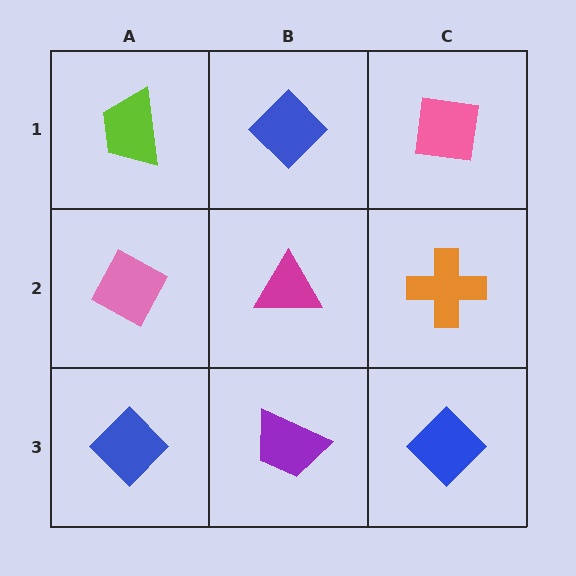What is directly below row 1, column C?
An orange cross.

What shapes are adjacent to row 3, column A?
A pink diamond (row 2, column A), a purple trapezoid (row 3, column B).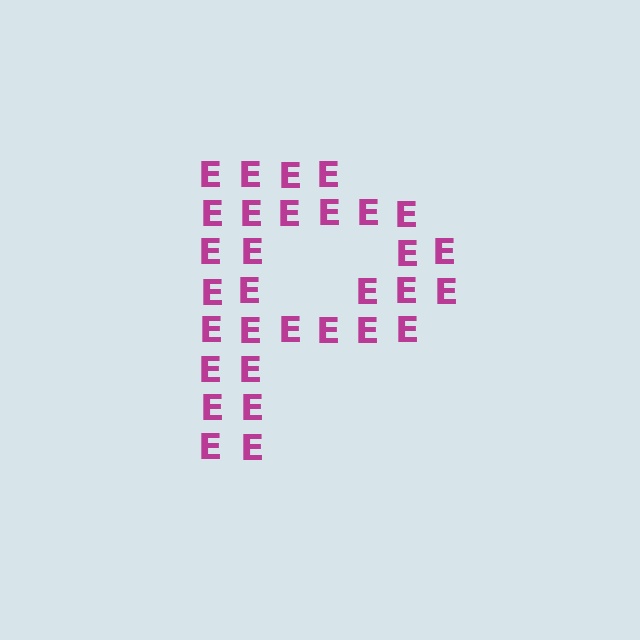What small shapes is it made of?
It is made of small letter E's.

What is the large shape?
The large shape is the letter P.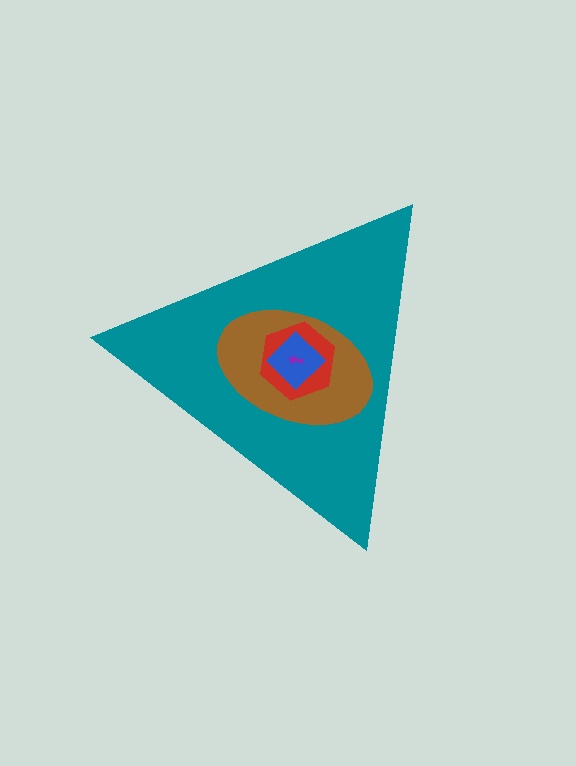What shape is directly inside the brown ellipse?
The red hexagon.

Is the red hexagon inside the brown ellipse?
Yes.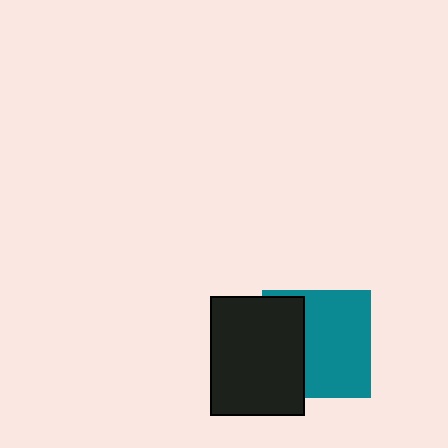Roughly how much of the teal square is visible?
About half of it is visible (roughly 62%).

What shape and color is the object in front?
The object in front is a black rectangle.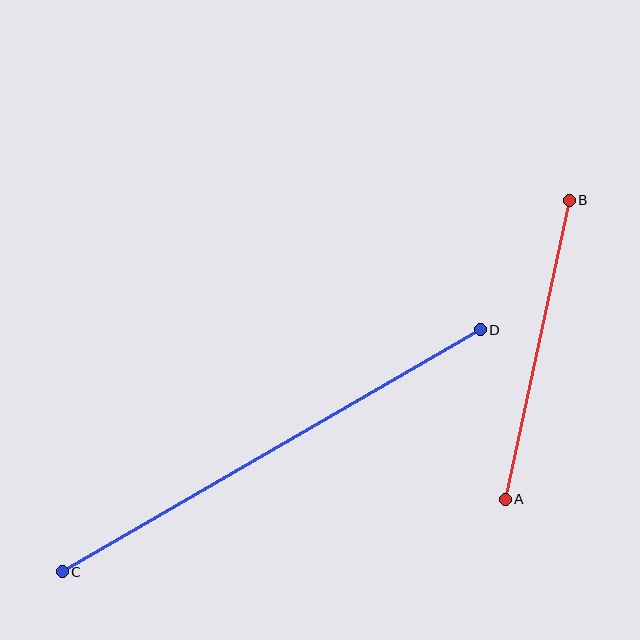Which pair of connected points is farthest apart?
Points C and D are farthest apart.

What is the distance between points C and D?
The distance is approximately 483 pixels.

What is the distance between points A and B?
The distance is approximately 306 pixels.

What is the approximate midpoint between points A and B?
The midpoint is at approximately (537, 350) pixels.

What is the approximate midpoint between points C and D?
The midpoint is at approximately (271, 451) pixels.